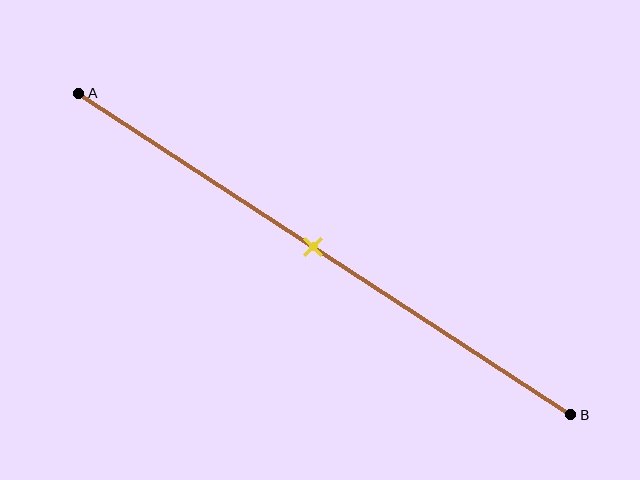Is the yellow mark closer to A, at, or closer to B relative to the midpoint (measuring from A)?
The yellow mark is approximately at the midpoint of segment AB.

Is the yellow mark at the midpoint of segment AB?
Yes, the mark is approximately at the midpoint.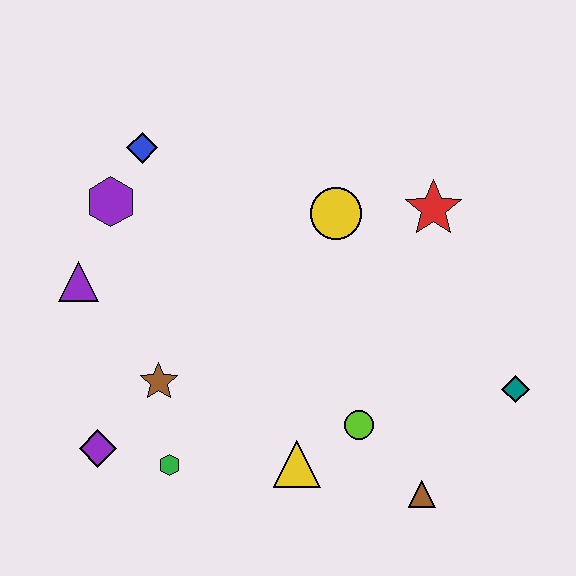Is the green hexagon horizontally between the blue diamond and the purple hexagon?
No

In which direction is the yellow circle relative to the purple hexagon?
The yellow circle is to the right of the purple hexagon.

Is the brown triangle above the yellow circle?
No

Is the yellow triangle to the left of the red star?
Yes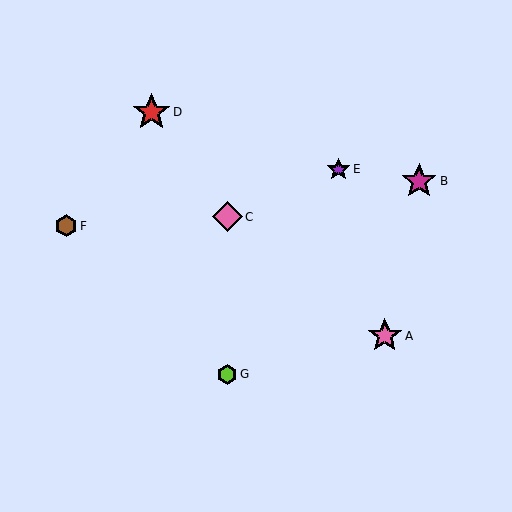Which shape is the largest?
The red star (labeled D) is the largest.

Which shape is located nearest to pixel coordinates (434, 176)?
The magenta star (labeled B) at (419, 181) is nearest to that location.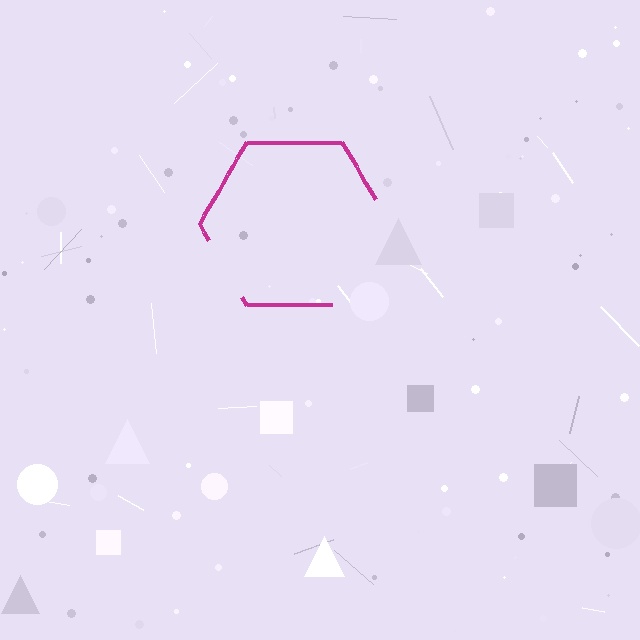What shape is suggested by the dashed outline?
The dashed outline suggests a hexagon.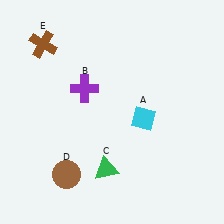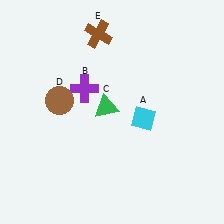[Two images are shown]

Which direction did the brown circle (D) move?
The brown circle (D) moved up.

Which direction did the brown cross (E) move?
The brown cross (E) moved right.